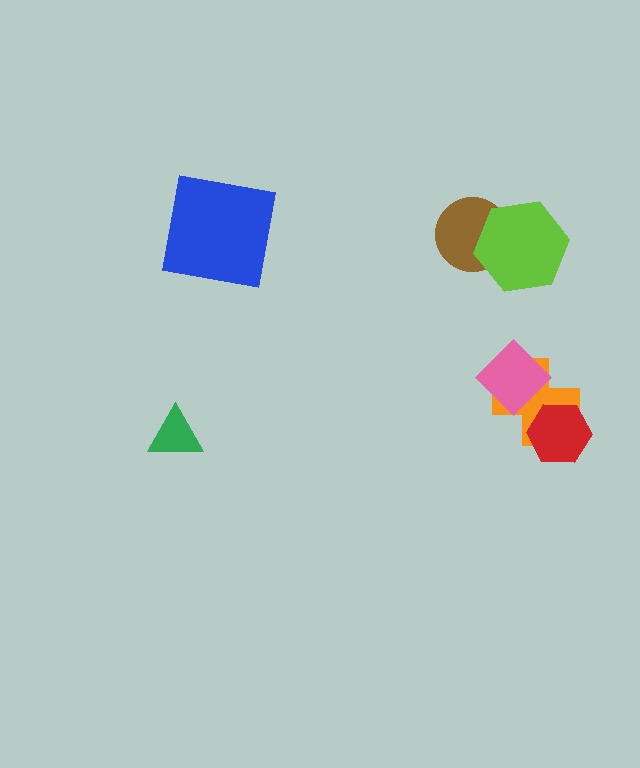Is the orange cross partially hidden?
Yes, it is partially covered by another shape.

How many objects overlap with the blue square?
0 objects overlap with the blue square.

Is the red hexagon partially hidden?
No, no other shape covers it.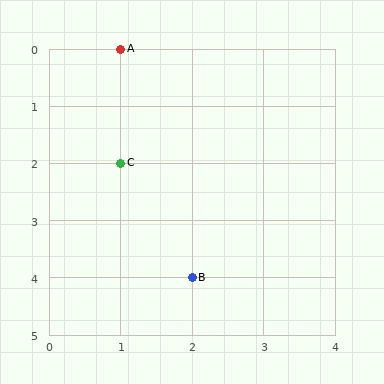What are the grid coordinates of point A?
Point A is at grid coordinates (1, 0).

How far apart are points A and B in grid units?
Points A and B are 1 column and 4 rows apart (about 4.1 grid units diagonally).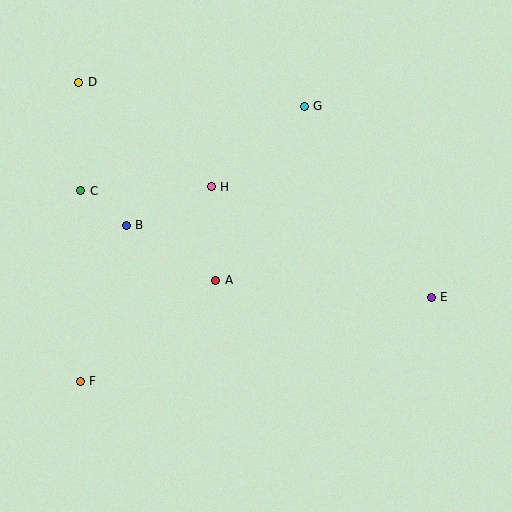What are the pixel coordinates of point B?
Point B is at (126, 225).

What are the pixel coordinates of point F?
Point F is at (80, 381).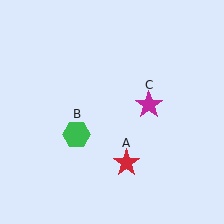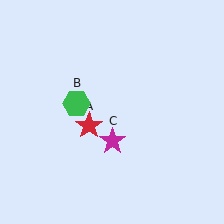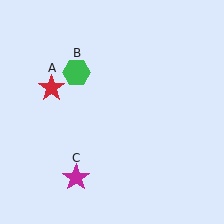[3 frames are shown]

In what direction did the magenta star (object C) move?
The magenta star (object C) moved down and to the left.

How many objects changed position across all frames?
3 objects changed position: red star (object A), green hexagon (object B), magenta star (object C).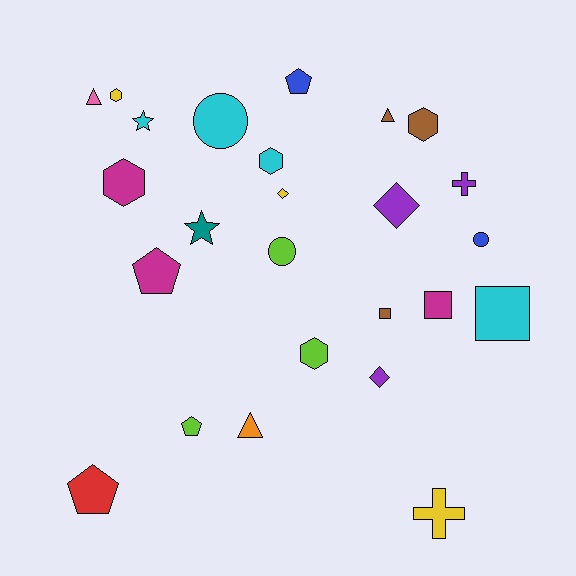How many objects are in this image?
There are 25 objects.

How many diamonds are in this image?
There are 3 diamonds.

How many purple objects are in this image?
There are 3 purple objects.